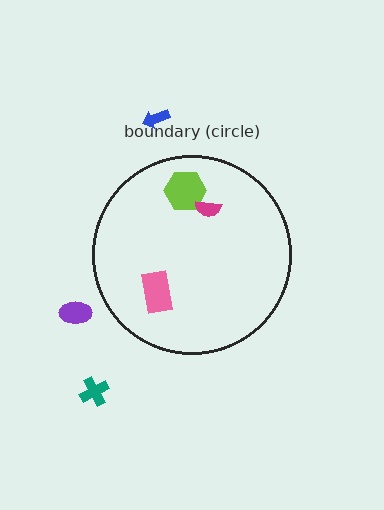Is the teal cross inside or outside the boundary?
Outside.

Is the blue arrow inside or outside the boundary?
Outside.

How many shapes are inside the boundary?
3 inside, 3 outside.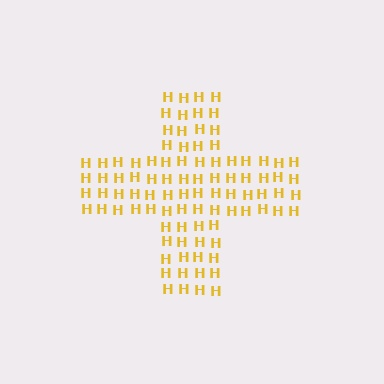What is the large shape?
The large shape is a cross.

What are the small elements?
The small elements are letter H's.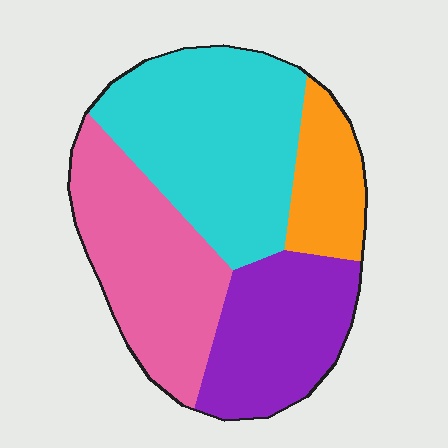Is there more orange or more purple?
Purple.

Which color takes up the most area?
Cyan, at roughly 35%.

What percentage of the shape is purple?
Purple covers about 25% of the shape.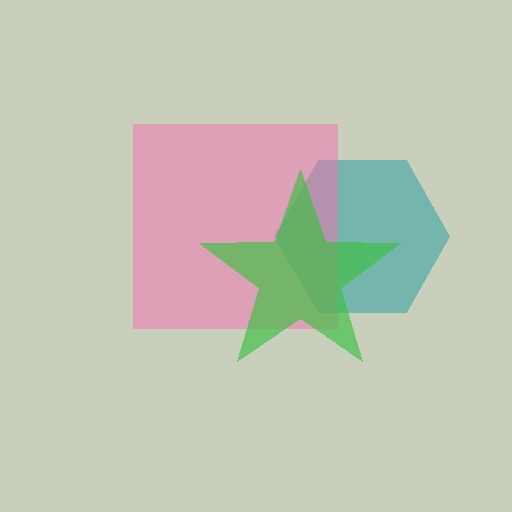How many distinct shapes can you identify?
There are 3 distinct shapes: a teal hexagon, a pink square, a green star.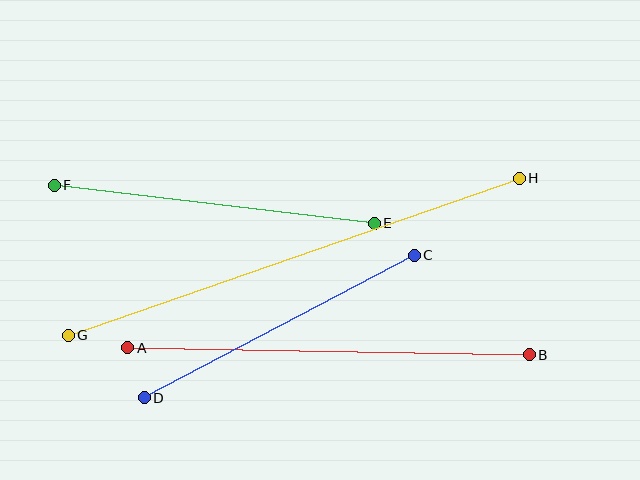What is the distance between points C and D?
The distance is approximately 305 pixels.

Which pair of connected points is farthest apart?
Points G and H are farthest apart.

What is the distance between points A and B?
The distance is approximately 402 pixels.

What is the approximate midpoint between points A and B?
The midpoint is at approximately (329, 351) pixels.